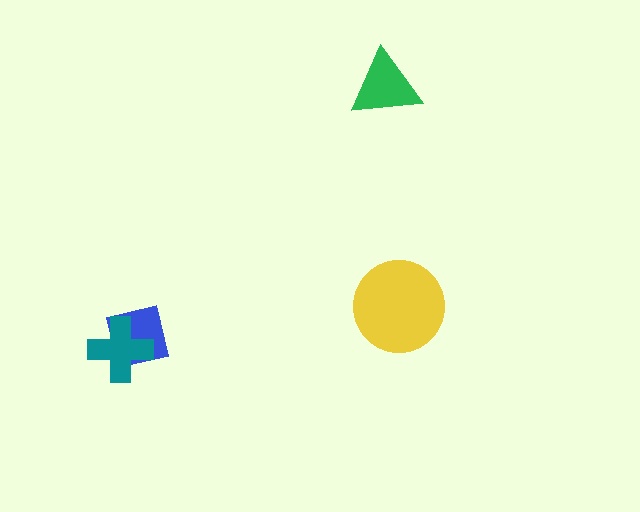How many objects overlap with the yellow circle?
0 objects overlap with the yellow circle.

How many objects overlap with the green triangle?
0 objects overlap with the green triangle.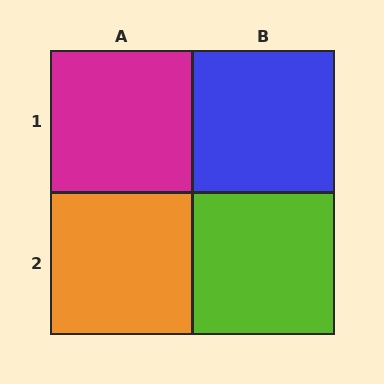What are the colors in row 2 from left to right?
Orange, lime.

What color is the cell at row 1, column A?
Magenta.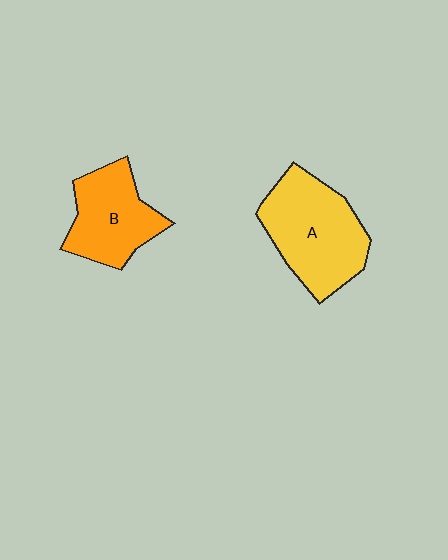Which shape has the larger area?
Shape A (yellow).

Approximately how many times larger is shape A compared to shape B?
Approximately 1.3 times.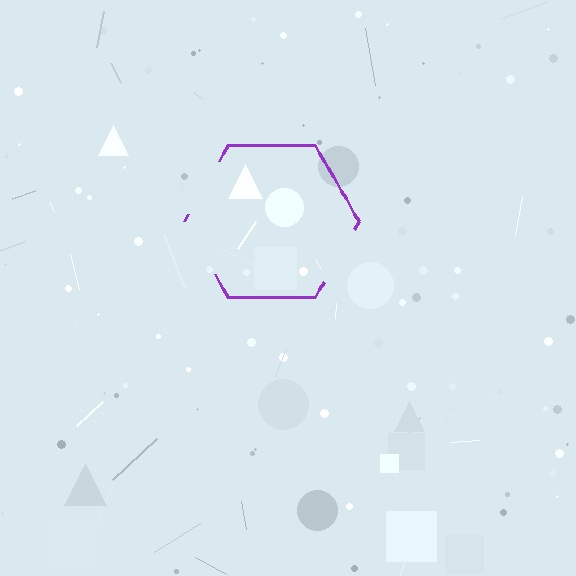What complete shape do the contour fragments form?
The contour fragments form a hexagon.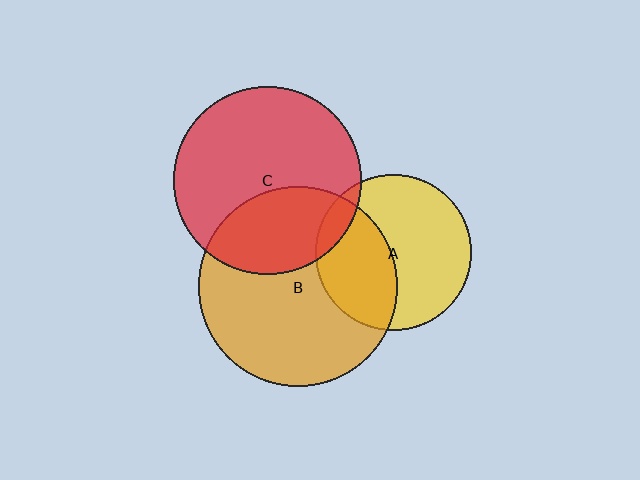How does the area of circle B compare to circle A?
Approximately 1.6 times.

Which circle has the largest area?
Circle B (orange).